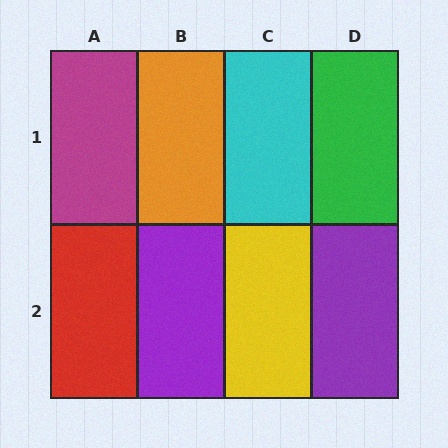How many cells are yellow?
1 cell is yellow.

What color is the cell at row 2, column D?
Purple.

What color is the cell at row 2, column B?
Purple.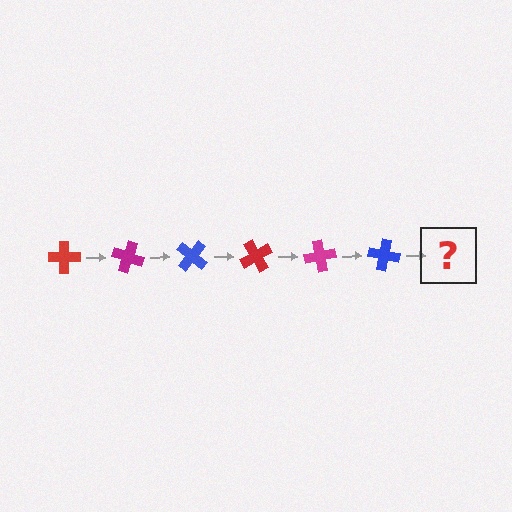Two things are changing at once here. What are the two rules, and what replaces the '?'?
The two rules are that it rotates 20 degrees each step and the color cycles through red, magenta, and blue. The '?' should be a red cross, rotated 120 degrees from the start.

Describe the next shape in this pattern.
It should be a red cross, rotated 120 degrees from the start.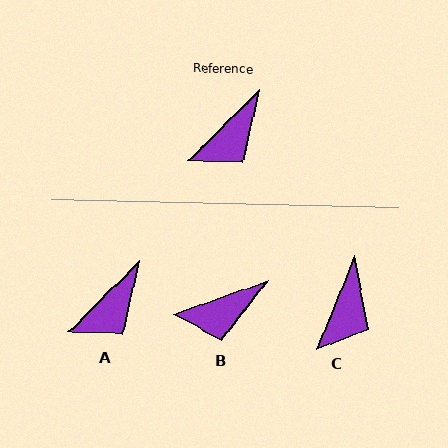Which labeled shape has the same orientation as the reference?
A.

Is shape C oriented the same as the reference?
No, it is off by about 23 degrees.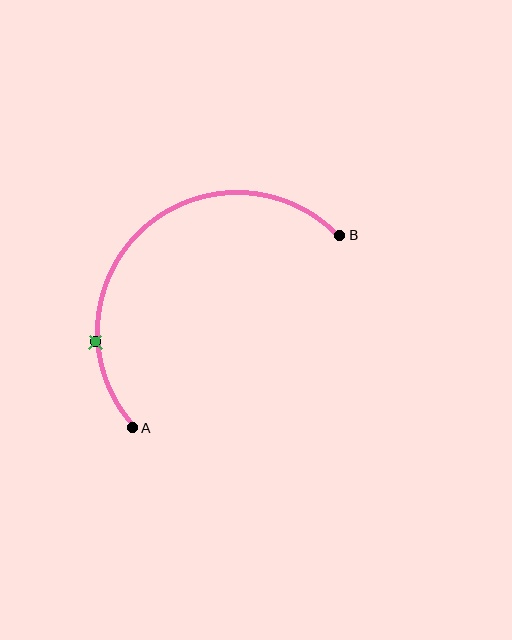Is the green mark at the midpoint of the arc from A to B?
No. The green mark lies on the arc but is closer to endpoint A. The arc midpoint would be at the point on the curve equidistant along the arc from both A and B.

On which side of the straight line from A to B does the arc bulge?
The arc bulges above and to the left of the straight line connecting A and B.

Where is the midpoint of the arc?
The arc midpoint is the point on the curve farthest from the straight line joining A and B. It sits above and to the left of that line.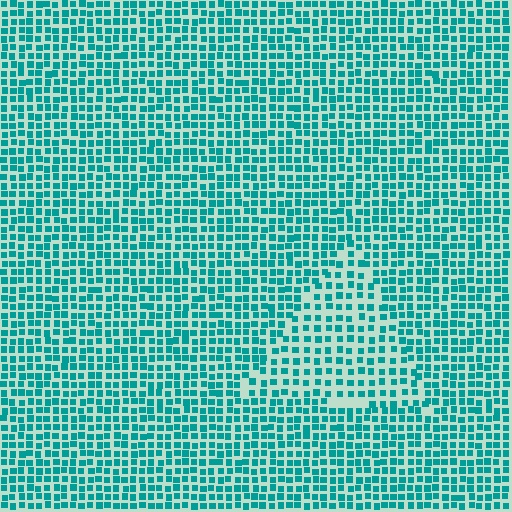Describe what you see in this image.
The image contains small teal elements arranged at two different densities. A triangle-shaped region is visible where the elements are less densely packed than the surrounding area.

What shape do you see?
I see a triangle.